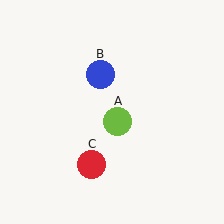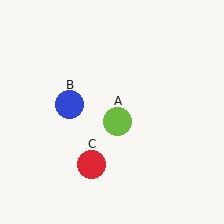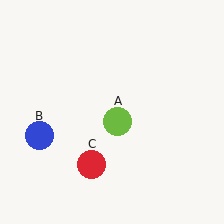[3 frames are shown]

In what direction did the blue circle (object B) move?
The blue circle (object B) moved down and to the left.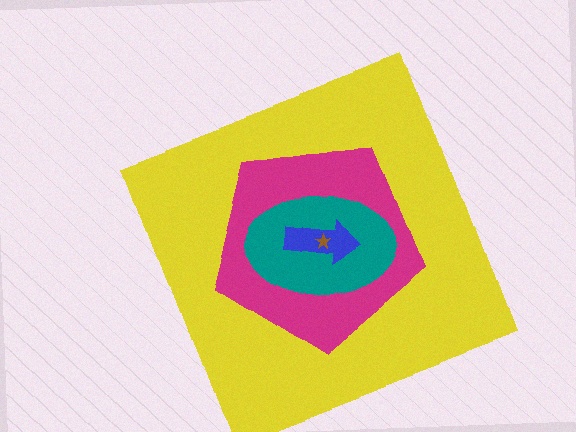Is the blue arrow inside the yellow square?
Yes.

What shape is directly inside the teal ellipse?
The blue arrow.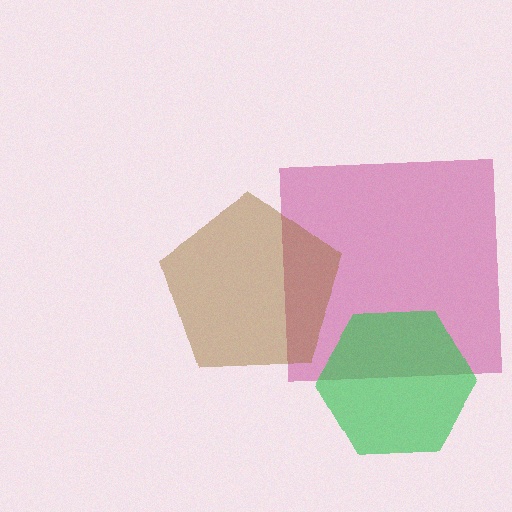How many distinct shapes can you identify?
There are 3 distinct shapes: a magenta square, a green hexagon, a brown pentagon.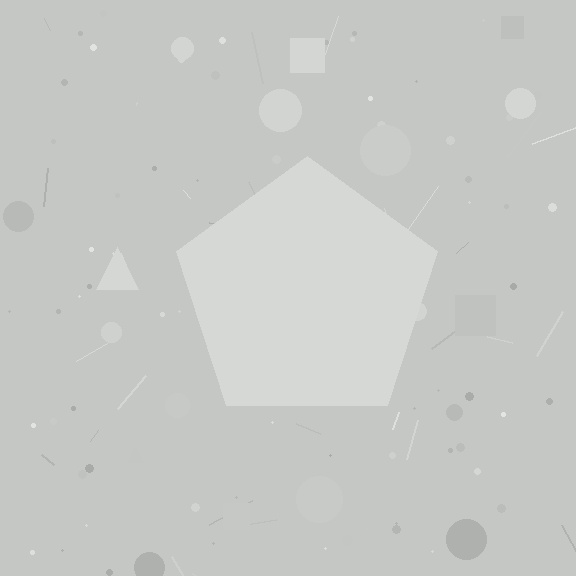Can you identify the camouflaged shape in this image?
The camouflaged shape is a pentagon.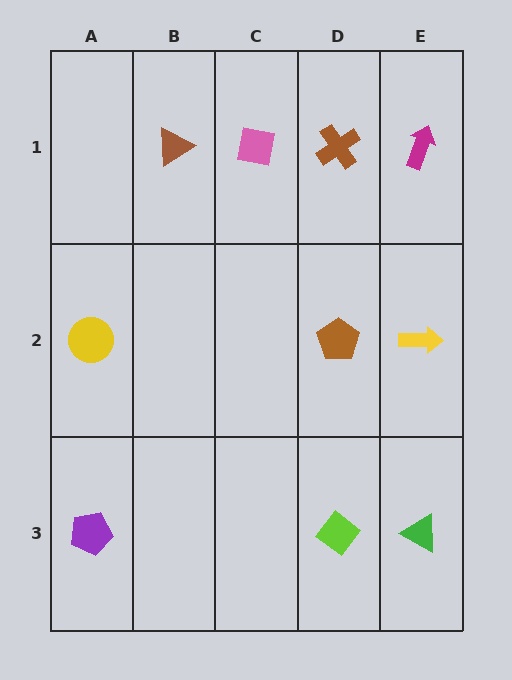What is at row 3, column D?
A lime diamond.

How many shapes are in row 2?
3 shapes.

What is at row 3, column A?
A purple pentagon.